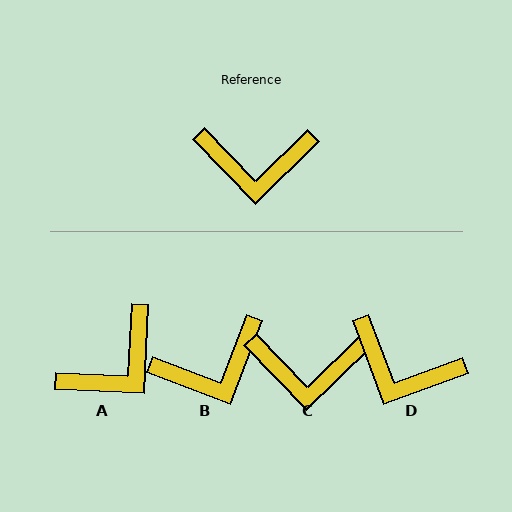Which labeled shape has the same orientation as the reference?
C.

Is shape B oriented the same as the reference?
No, it is off by about 25 degrees.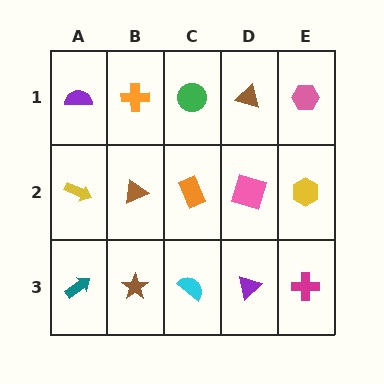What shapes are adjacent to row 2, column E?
A pink hexagon (row 1, column E), a magenta cross (row 3, column E), a pink square (row 2, column D).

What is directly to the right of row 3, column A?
A brown star.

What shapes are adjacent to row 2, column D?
A brown triangle (row 1, column D), a purple triangle (row 3, column D), an orange rectangle (row 2, column C), a yellow hexagon (row 2, column E).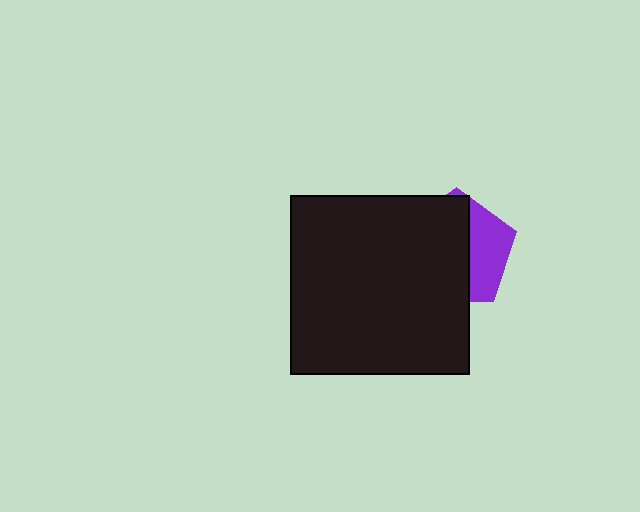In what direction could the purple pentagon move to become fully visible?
The purple pentagon could move right. That would shift it out from behind the black square entirely.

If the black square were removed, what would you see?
You would see the complete purple pentagon.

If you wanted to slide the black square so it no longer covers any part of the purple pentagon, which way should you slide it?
Slide it left — that is the most direct way to separate the two shapes.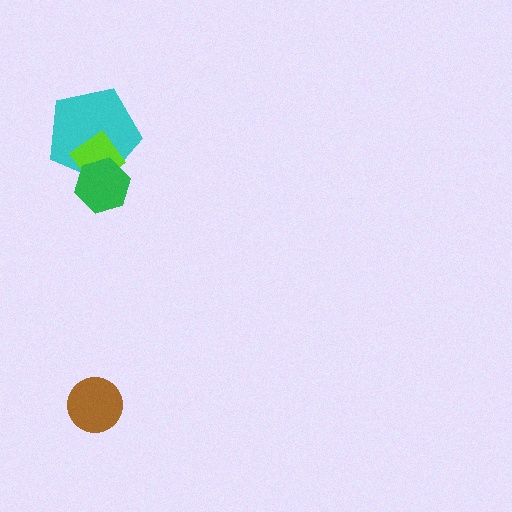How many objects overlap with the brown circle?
0 objects overlap with the brown circle.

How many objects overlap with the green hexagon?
2 objects overlap with the green hexagon.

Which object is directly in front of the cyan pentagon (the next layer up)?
The lime diamond is directly in front of the cyan pentagon.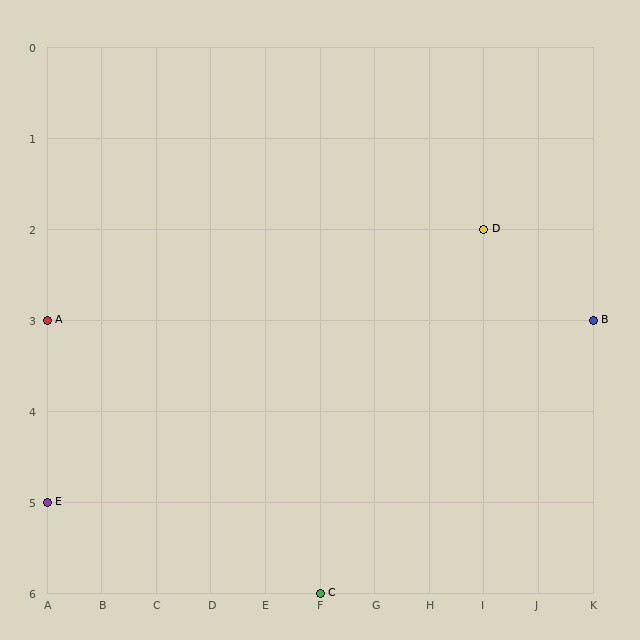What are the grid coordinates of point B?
Point B is at grid coordinates (K, 3).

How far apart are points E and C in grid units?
Points E and C are 5 columns and 1 row apart (about 5.1 grid units diagonally).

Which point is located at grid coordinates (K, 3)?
Point B is at (K, 3).